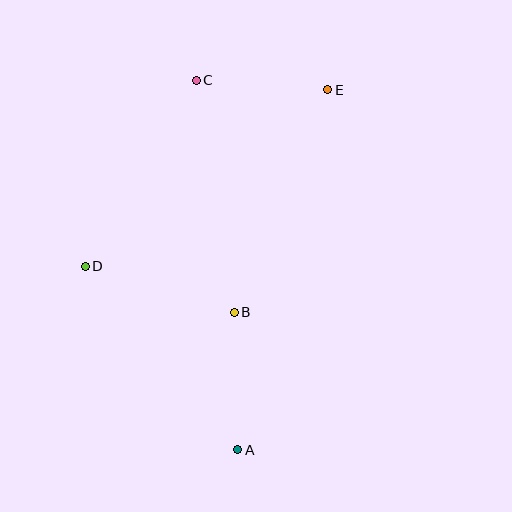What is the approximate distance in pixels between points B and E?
The distance between B and E is approximately 241 pixels.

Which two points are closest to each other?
Points C and E are closest to each other.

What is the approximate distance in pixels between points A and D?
The distance between A and D is approximately 239 pixels.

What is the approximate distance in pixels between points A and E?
The distance between A and E is approximately 371 pixels.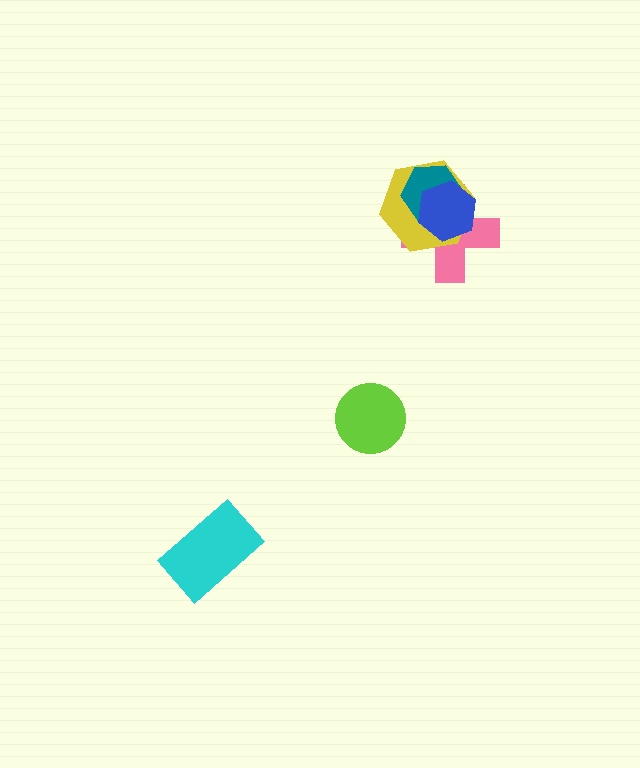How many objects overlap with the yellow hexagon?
3 objects overlap with the yellow hexagon.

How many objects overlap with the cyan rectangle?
0 objects overlap with the cyan rectangle.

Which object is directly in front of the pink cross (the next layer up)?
The yellow hexagon is directly in front of the pink cross.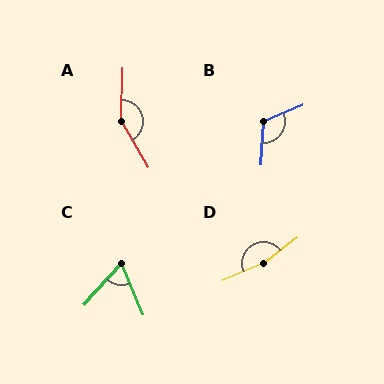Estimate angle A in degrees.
Approximately 148 degrees.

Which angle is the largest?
D, at approximately 166 degrees.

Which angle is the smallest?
C, at approximately 64 degrees.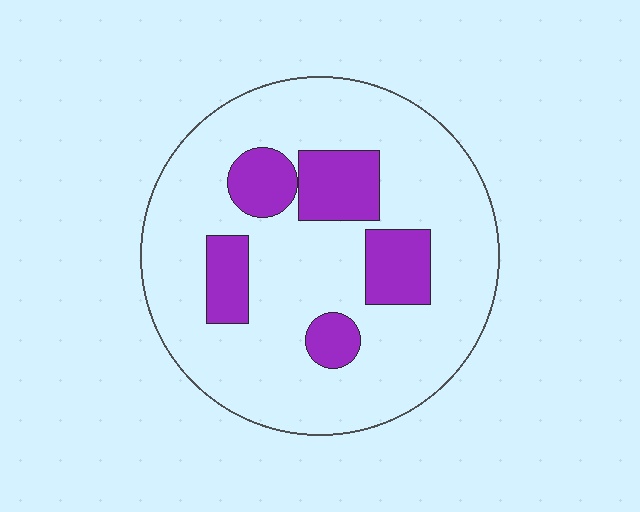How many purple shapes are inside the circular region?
5.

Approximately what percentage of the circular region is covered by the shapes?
Approximately 20%.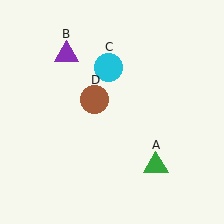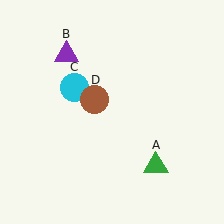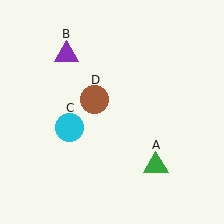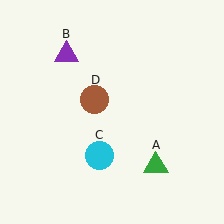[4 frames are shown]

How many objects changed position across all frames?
1 object changed position: cyan circle (object C).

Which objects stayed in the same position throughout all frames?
Green triangle (object A) and purple triangle (object B) and brown circle (object D) remained stationary.